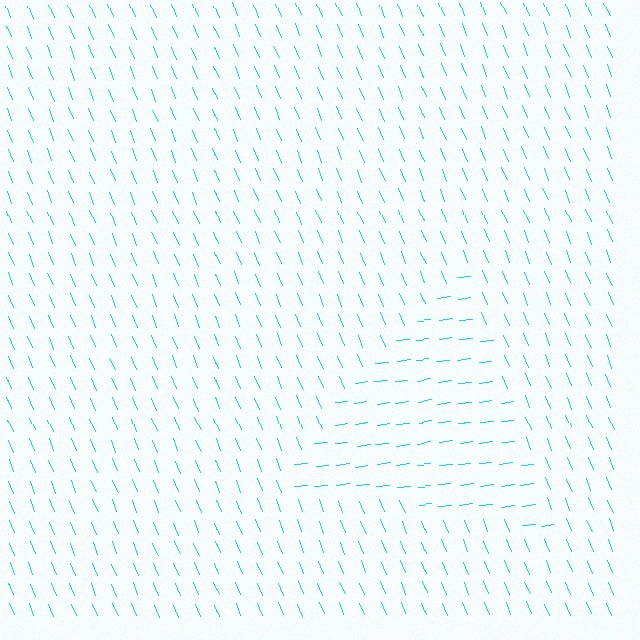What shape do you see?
I see a triangle.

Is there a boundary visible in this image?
Yes, there is a texture boundary formed by a change in line orientation.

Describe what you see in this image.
The image is filled with small cyan line segments. A triangle region in the image has lines oriented differently from the surrounding lines, creating a visible texture boundary.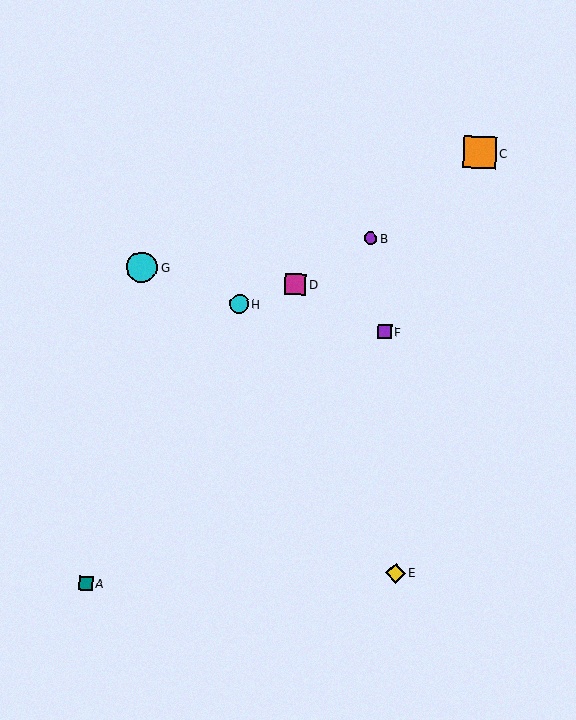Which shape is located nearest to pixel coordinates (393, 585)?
The yellow diamond (labeled E) at (396, 573) is nearest to that location.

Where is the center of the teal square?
The center of the teal square is at (86, 583).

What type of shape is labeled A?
Shape A is a teal square.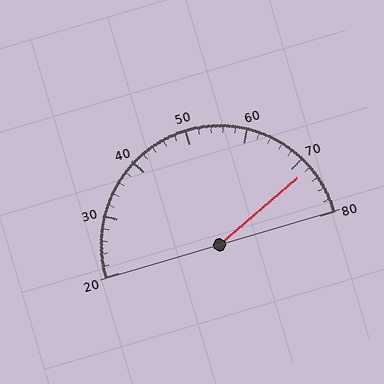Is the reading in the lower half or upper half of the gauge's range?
The reading is in the upper half of the range (20 to 80).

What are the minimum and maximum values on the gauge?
The gauge ranges from 20 to 80.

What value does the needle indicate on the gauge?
The needle indicates approximately 72.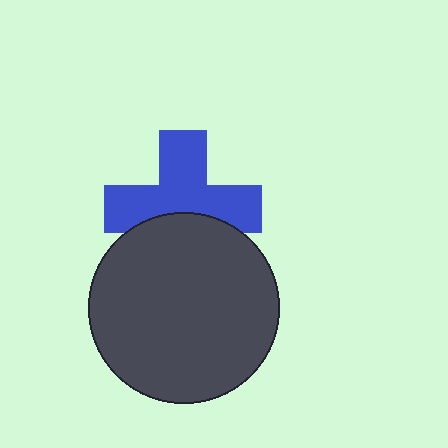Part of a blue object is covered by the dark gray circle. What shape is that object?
It is a cross.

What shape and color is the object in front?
The object in front is a dark gray circle.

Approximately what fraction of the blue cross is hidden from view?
Roughly 34% of the blue cross is hidden behind the dark gray circle.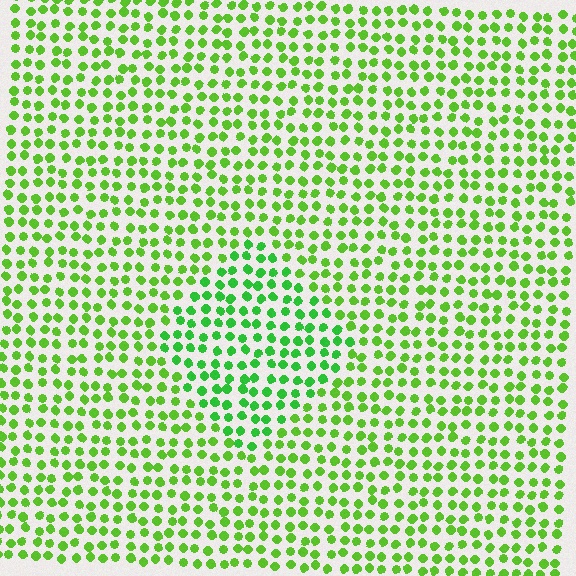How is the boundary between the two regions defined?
The boundary is defined purely by a slight shift in hue (about 23 degrees). Spacing, size, and orientation are identical on both sides.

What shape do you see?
I see a diamond.